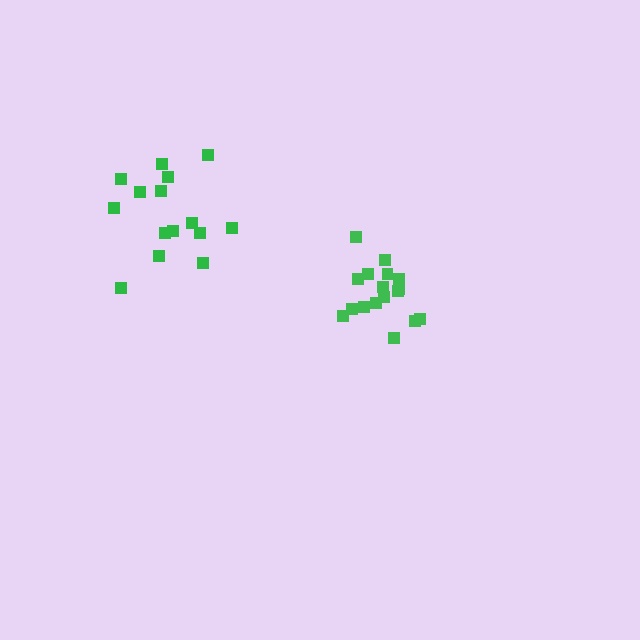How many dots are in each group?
Group 1: 17 dots, Group 2: 15 dots (32 total).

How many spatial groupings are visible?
There are 2 spatial groupings.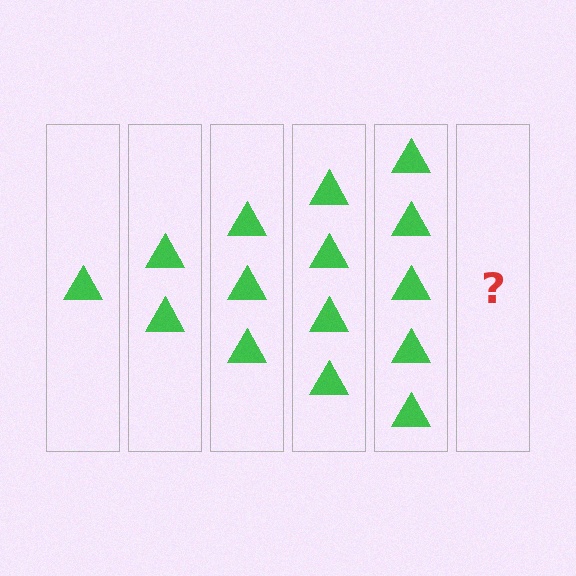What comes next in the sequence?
The next element should be 6 triangles.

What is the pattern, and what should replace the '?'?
The pattern is that each step adds one more triangle. The '?' should be 6 triangles.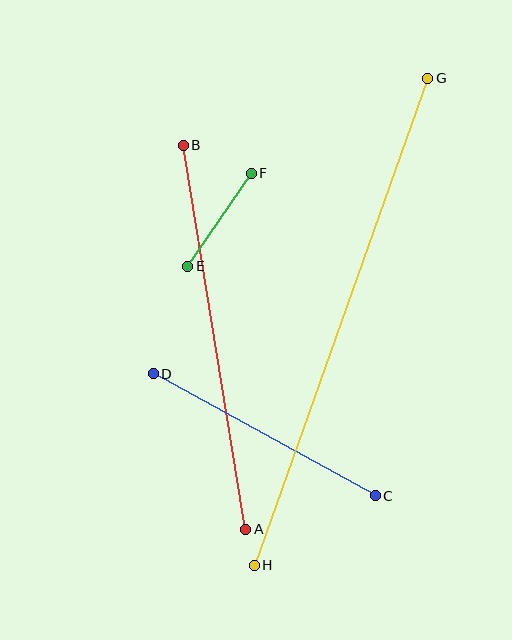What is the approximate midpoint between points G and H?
The midpoint is at approximately (341, 322) pixels.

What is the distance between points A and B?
The distance is approximately 389 pixels.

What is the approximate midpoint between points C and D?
The midpoint is at approximately (264, 435) pixels.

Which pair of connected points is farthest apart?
Points G and H are farthest apart.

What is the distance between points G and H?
The distance is approximately 517 pixels.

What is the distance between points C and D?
The distance is approximately 253 pixels.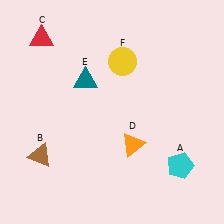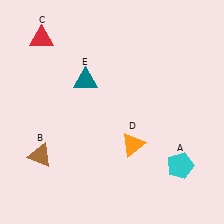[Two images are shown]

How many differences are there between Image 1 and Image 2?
There is 1 difference between the two images.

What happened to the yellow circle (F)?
The yellow circle (F) was removed in Image 2. It was in the top-right area of Image 1.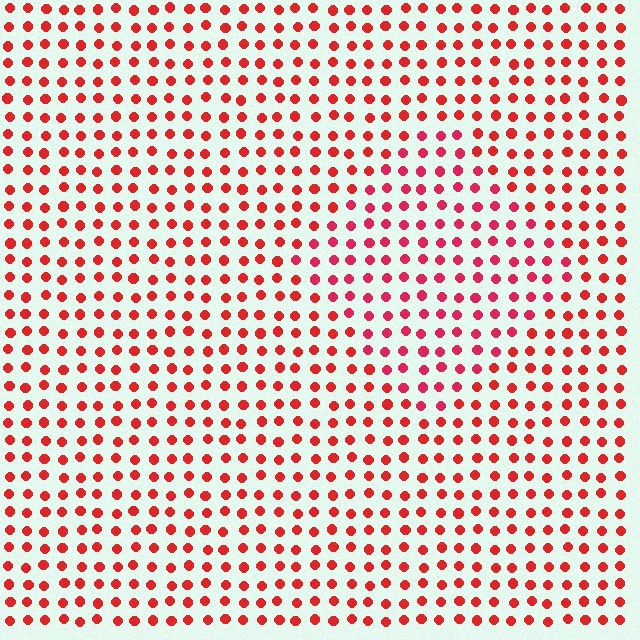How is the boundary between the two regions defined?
The boundary is defined purely by a slight shift in hue (about 17 degrees). Spacing, size, and orientation are identical on both sides.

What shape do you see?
I see a diamond.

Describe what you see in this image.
The image is filled with small red elements in a uniform arrangement. A diamond-shaped region is visible where the elements are tinted to a slightly different hue, forming a subtle color boundary.